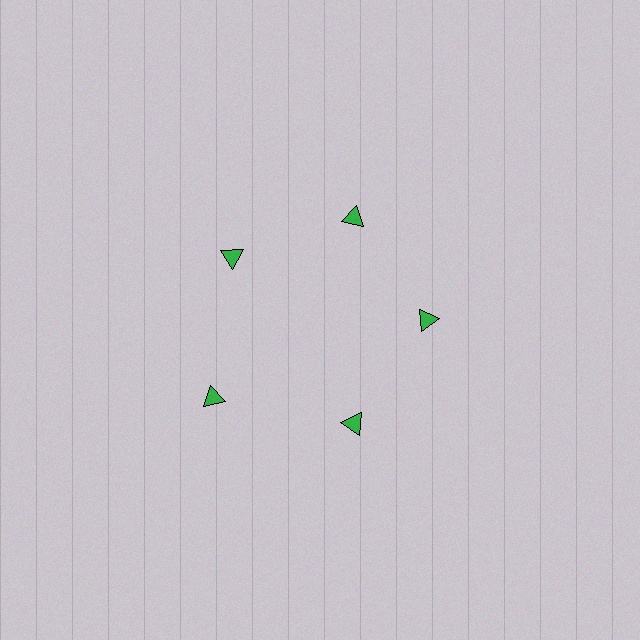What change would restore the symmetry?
The symmetry would be restored by moving it inward, back onto the ring so that all 5 triangles sit at equal angles and equal distance from the center.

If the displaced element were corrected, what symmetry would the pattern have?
It would have 5-fold rotational symmetry — the pattern would map onto itself every 72 degrees.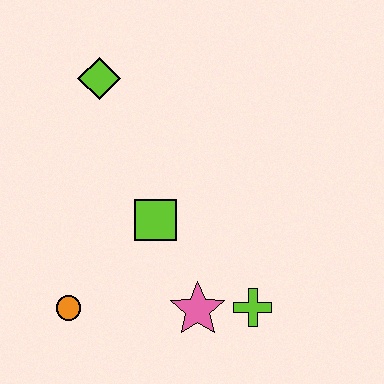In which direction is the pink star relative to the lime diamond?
The pink star is below the lime diamond.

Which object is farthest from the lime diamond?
The lime cross is farthest from the lime diamond.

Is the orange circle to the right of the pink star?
No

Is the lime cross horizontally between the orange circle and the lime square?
No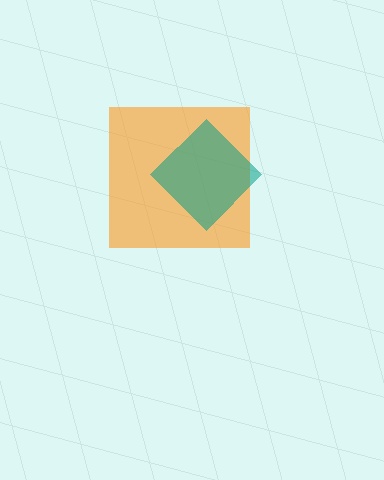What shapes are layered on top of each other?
The layered shapes are: an orange square, a teal diamond.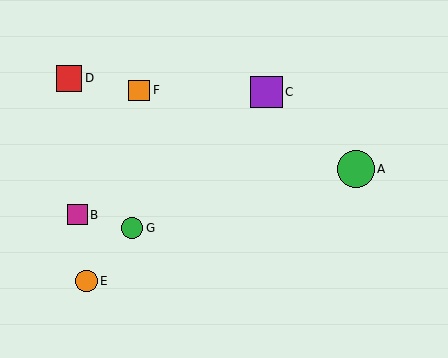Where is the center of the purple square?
The center of the purple square is at (267, 92).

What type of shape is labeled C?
Shape C is a purple square.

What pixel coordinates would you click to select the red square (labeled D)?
Click at (69, 78) to select the red square D.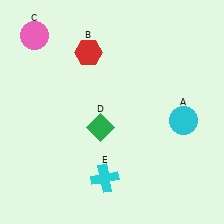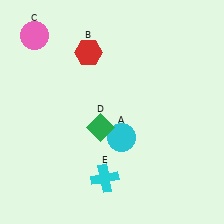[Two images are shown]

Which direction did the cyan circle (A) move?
The cyan circle (A) moved left.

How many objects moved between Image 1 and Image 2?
1 object moved between the two images.